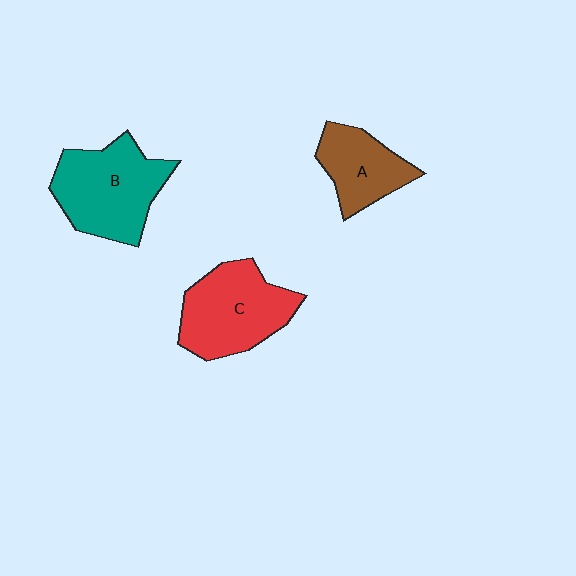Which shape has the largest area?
Shape B (teal).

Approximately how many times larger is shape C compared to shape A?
Approximately 1.5 times.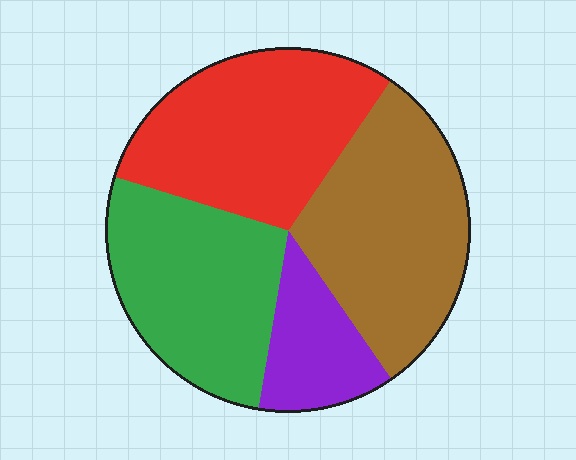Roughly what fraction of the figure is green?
Green takes up about one quarter (1/4) of the figure.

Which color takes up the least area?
Purple, at roughly 10%.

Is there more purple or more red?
Red.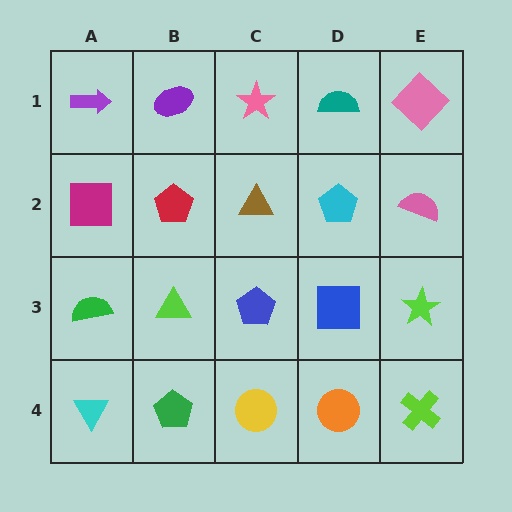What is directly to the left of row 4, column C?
A green pentagon.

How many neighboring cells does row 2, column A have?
3.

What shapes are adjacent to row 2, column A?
A purple arrow (row 1, column A), a green semicircle (row 3, column A), a red pentagon (row 2, column B).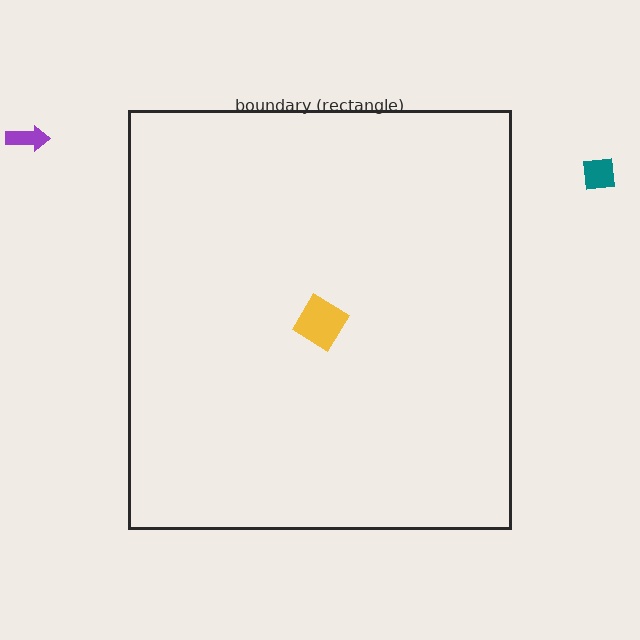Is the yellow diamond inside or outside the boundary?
Inside.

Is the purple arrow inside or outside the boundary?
Outside.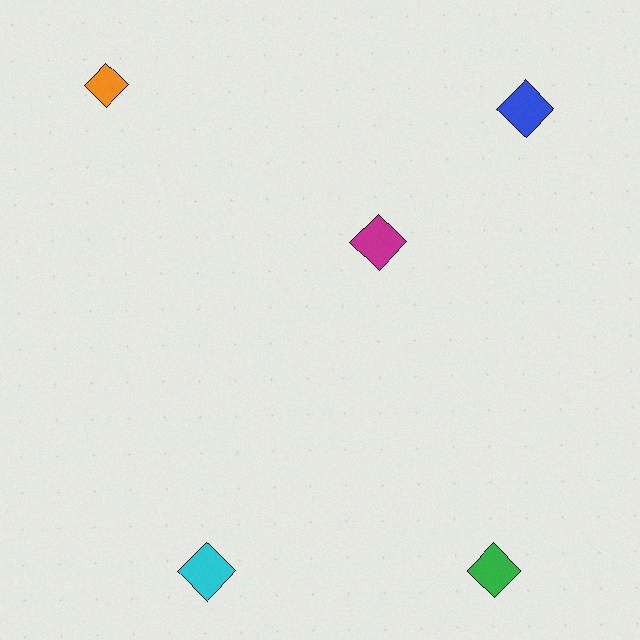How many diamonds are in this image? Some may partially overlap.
There are 5 diamonds.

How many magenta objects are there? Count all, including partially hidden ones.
There is 1 magenta object.